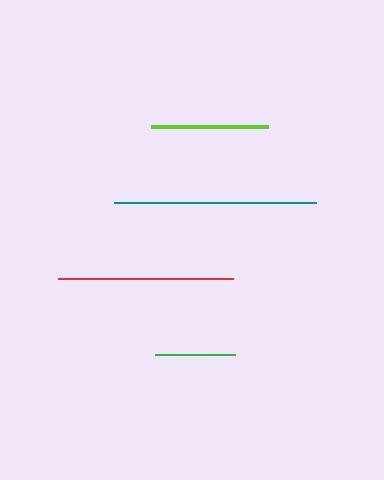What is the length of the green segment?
The green segment is approximately 80 pixels long.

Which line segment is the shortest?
The green line is the shortest at approximately 80 pixels.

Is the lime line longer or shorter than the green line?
The lime line is longer than the green line.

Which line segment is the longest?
The teal line is the longest at approximately 202 pixels.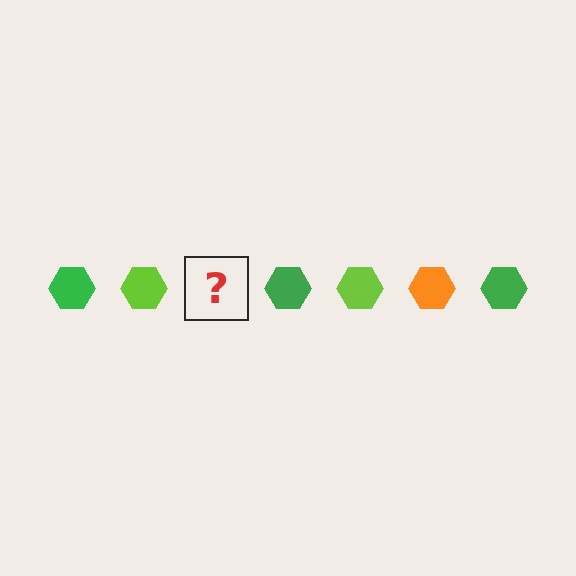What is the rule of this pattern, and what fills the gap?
The rule is that the pattern cycles through green, lime, orange hexagons. The gap should be filled with an orange hexagon.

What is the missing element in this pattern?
The missing element is an orange hexagon.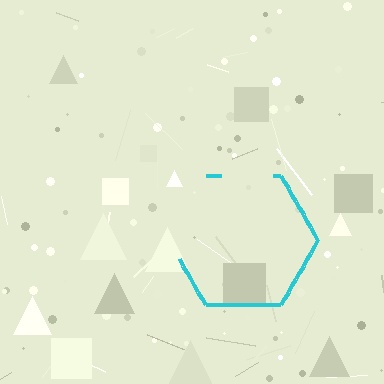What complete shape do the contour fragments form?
The contour fragments form a hexagon.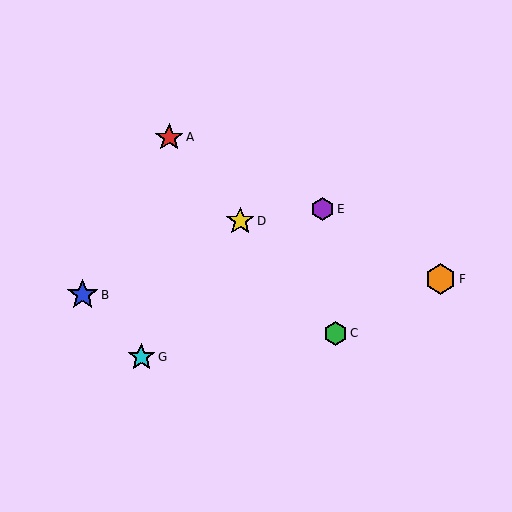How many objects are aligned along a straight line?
3 objects (A, C, D) are aligned along a straight line.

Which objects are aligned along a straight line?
Objects A, C, D are aligned along a straight line.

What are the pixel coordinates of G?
Object G is at (141, 357).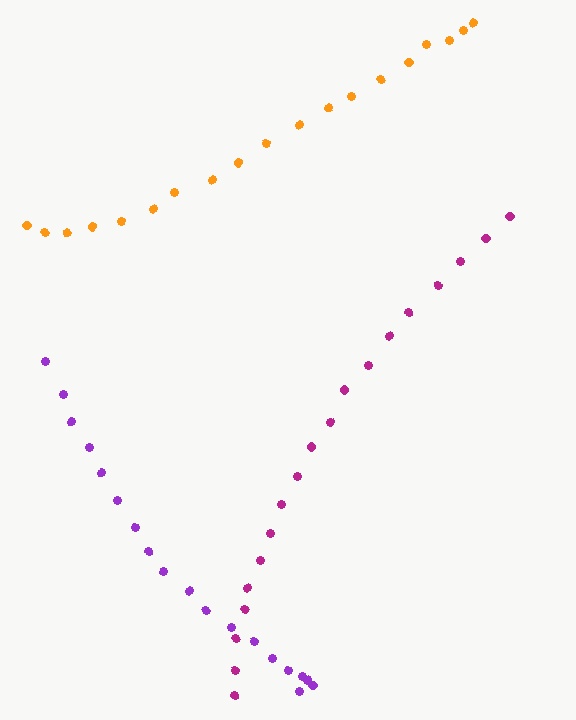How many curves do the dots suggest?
There are 3 distinct paths.